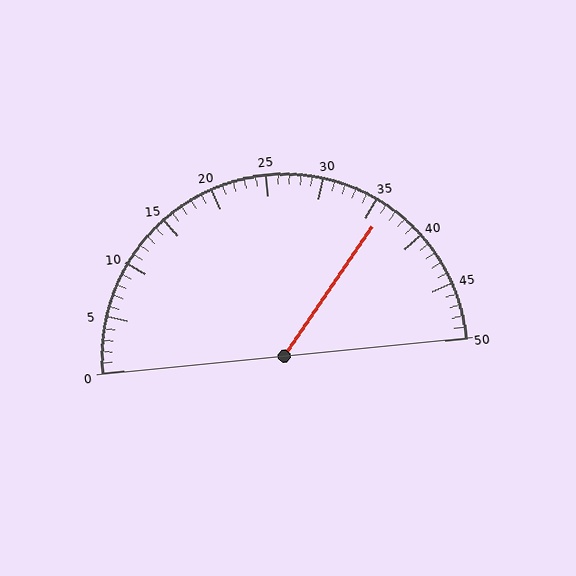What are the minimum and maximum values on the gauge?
The gauge ranges from 0 to 50.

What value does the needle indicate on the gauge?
The needle indicates approximately 36.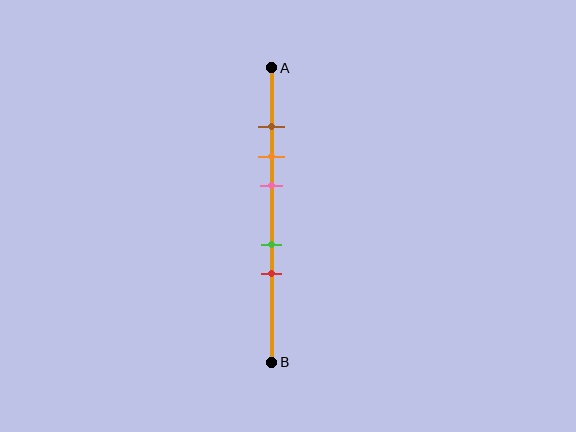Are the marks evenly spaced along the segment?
No, the marks are not evenly spaced.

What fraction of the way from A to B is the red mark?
The red mark is approximately 70% (0.7) of the way from A to B.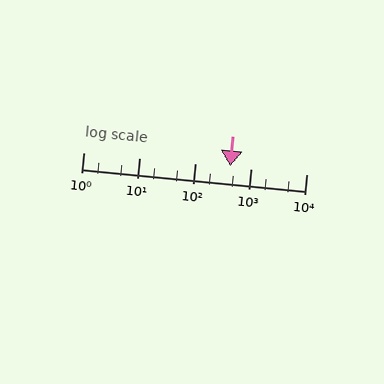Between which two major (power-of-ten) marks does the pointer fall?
The pointer is between 100 and 1000.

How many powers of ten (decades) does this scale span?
The scale spans 4 decades, from 1 to 10000.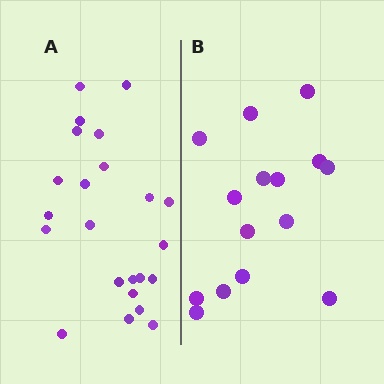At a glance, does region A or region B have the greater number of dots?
Region A (the left region) has more dots.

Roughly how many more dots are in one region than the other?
Region A has roughly 8 or so more dots than region B.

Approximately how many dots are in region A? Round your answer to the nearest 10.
About 20 dots. (The exact count is 23, which rounds to 20.)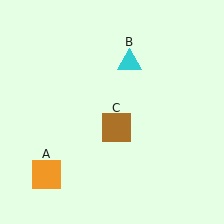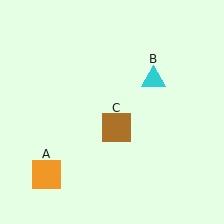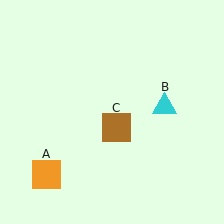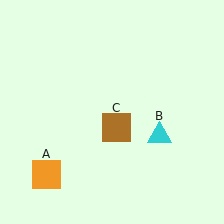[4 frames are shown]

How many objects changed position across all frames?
1 object changed position: cyan triangle (object B).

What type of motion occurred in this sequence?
The cyan triangle (object B) rotated clockwise around the center of the scene.